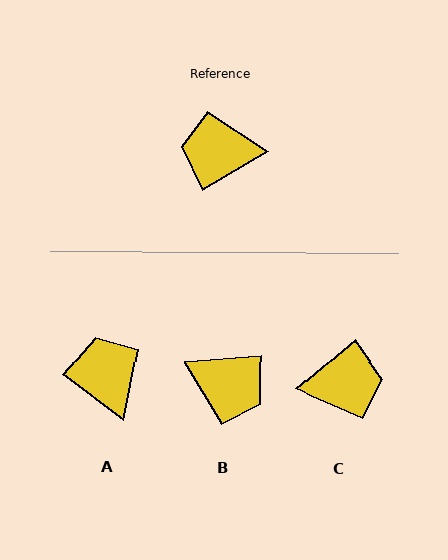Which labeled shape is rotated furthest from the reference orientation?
C, about 171 degrees away.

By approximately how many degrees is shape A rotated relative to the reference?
Approximately 68 degrees clockwise.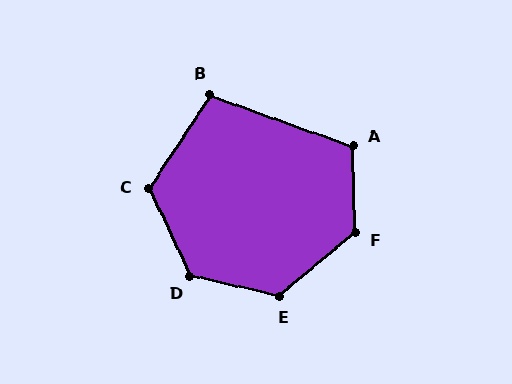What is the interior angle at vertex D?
Approximately 128 degrees (obtuse).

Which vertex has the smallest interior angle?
B, at approximately 103 degrees.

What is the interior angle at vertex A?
Approximately 111 degrees (obtuse).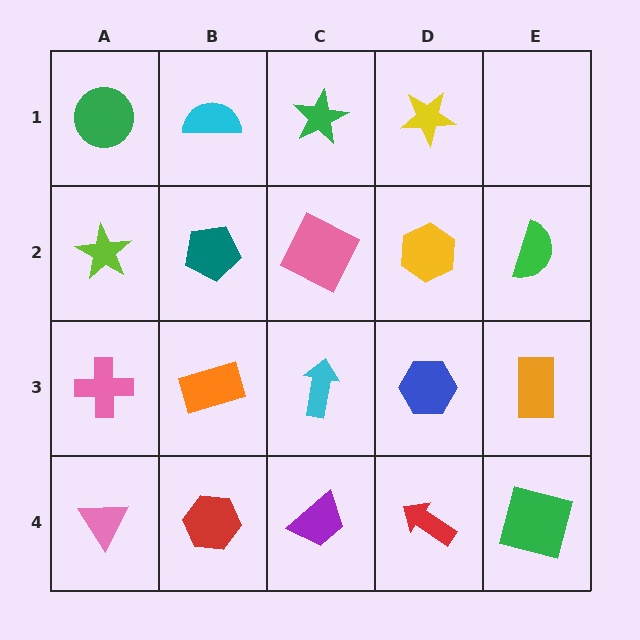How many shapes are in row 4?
5 shapes.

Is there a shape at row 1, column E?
No, that cell is empty.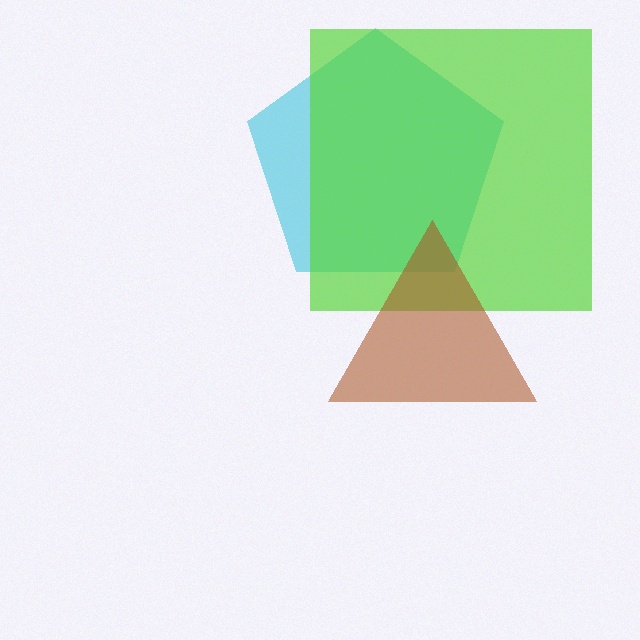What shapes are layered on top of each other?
The layered shapes are: a cyan pentagon, a lime square, a brown triangle.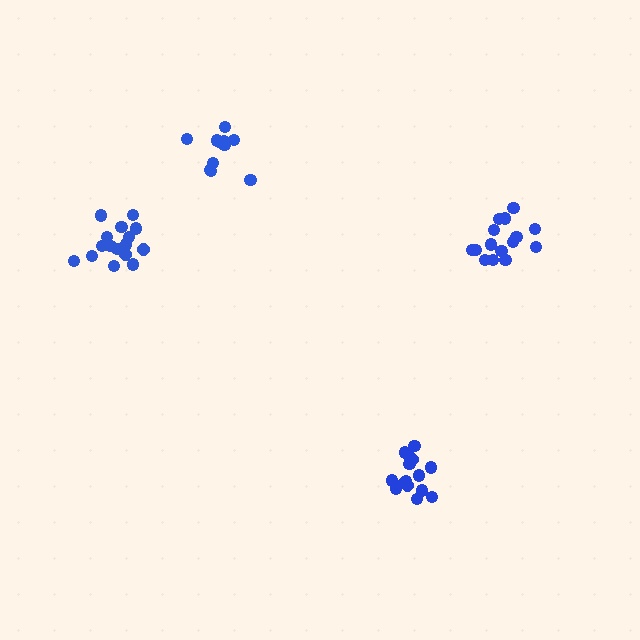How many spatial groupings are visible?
There are 4 spatial groupings.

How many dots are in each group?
Group 1: 16 dots, Group 2: 12 dots, Group 3: 15 dots, Group 4: 15 dots (58 total).